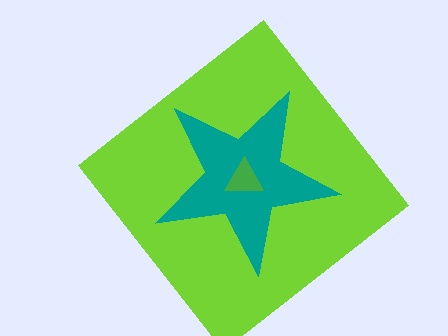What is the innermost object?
The green triangle.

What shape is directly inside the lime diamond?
The teal star.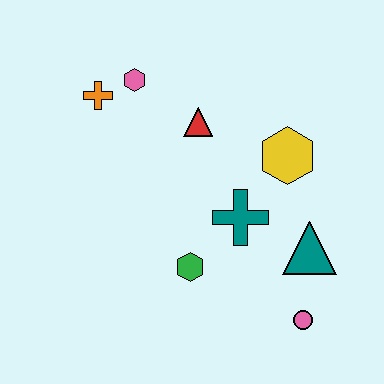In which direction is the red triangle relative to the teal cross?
The red triangle is above the teal cross.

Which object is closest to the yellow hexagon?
The teal cross is closest to the yellow hexagon.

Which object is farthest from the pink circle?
The orange cross is farthest from the pink circle.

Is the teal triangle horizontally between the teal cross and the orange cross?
No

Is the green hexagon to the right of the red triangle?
No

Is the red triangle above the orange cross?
No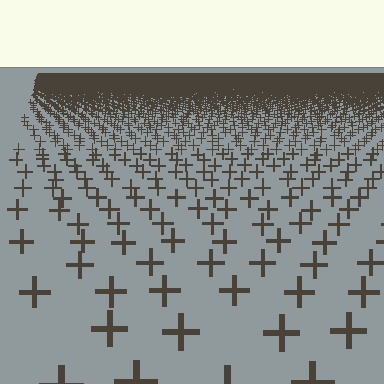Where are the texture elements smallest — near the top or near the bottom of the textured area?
Near the top.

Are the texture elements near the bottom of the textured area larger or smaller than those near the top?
Larger. Near the bottom, elements are closer to the viewer and appear at a bigger on-screen size.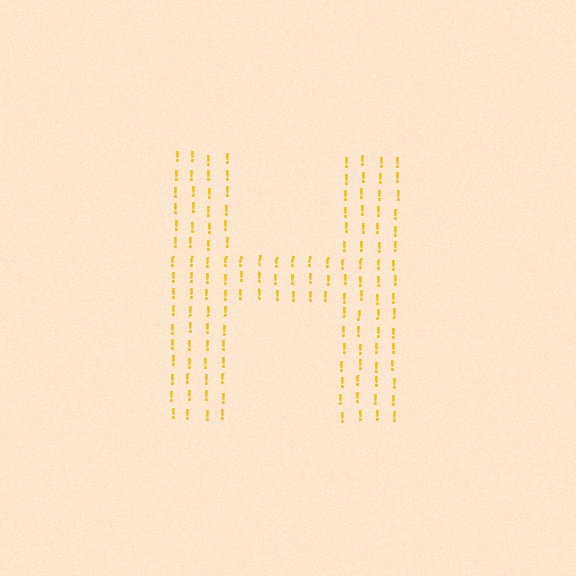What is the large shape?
The large shape is the letter H.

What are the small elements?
The small elements are exclamation marks.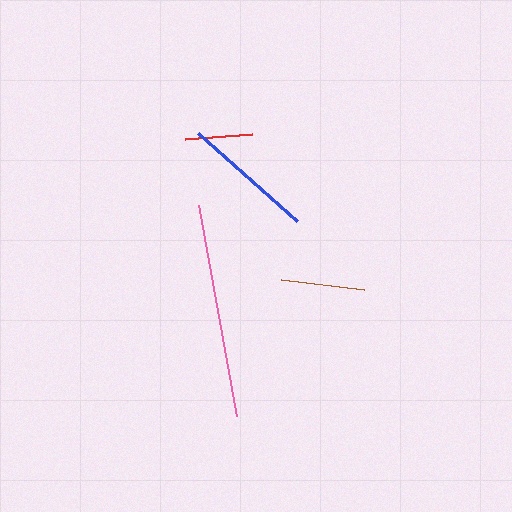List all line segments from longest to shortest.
From longest to shortest: pink, blue, brown, red.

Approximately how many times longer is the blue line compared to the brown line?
The blue line is approximately 1.6 times the length of the brown line.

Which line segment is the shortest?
The red line is the shortest at approximately 67 pixels.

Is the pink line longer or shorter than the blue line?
The pink line is longer than the blue line.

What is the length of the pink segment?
The pink segment is approximately 214 pixels long.